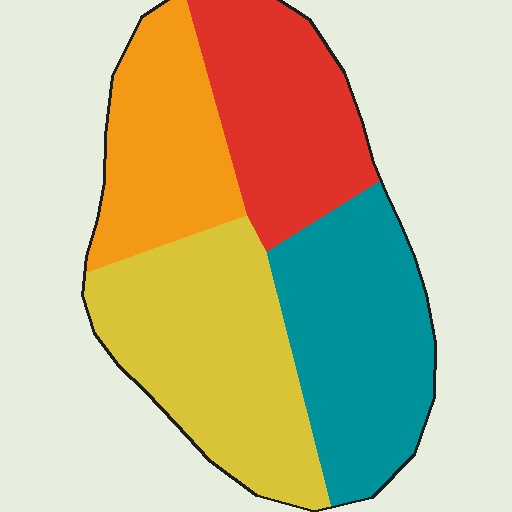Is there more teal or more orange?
Teal.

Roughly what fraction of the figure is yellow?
Yellow takes up between a sixth and a third of the figure.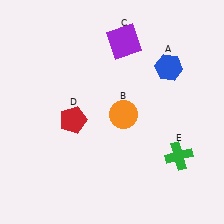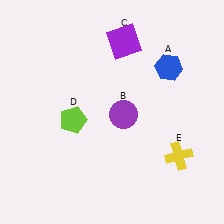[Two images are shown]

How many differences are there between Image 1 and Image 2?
There are 3 differences between the two images.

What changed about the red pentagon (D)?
In Image 1, D is red. In Image 2, it changed to lime.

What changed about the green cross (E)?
In Image 1, E is green. In Image 2, it changed to yellow.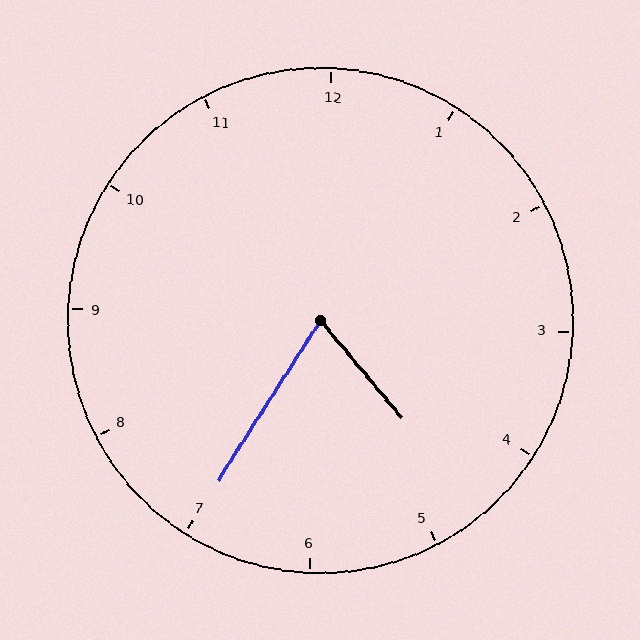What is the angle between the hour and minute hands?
Approximately 72 degrees.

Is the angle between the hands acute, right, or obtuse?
It is acute.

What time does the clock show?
4:35.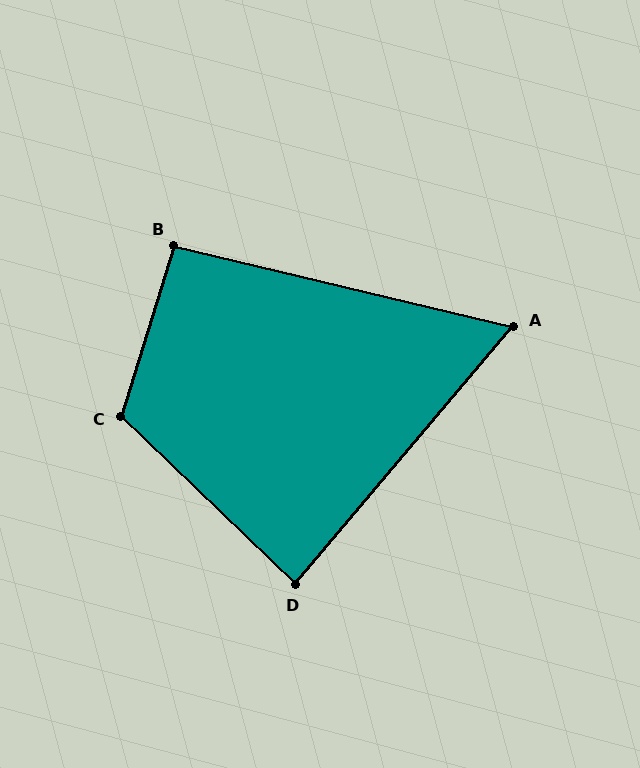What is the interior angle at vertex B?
Approximately 94 degrees (approximately right).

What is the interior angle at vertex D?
Approximately 86 degrees (approximately right).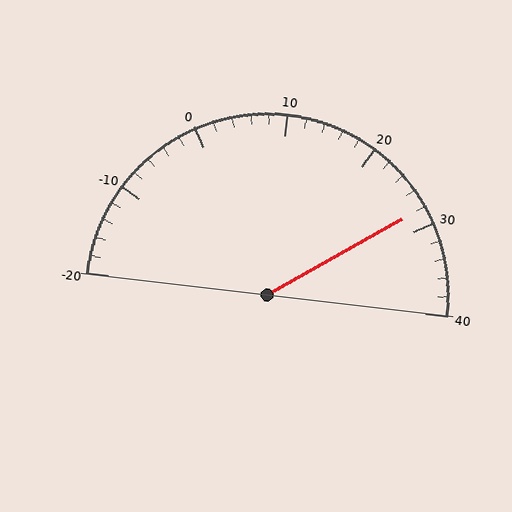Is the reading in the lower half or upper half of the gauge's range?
The reading is in the upper half of the range (-20 to 40).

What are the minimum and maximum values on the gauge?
The gauge ranges from -20 to 40.